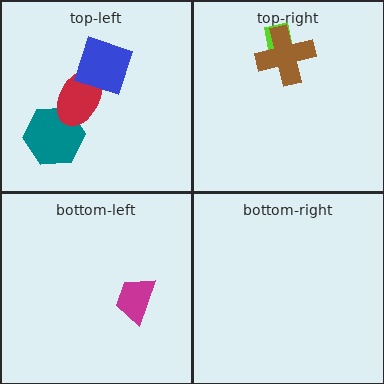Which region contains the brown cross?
The top-right region.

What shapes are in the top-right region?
The lime rectangle, the brown cross.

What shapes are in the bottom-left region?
The magenta trapezoid.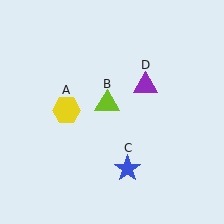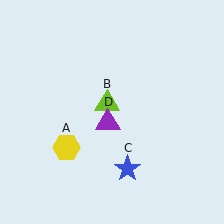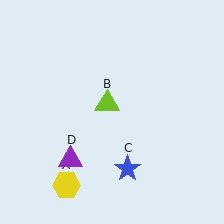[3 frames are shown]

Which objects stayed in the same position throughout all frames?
Lime triangle (object B) and blue star (object C) remained stationary.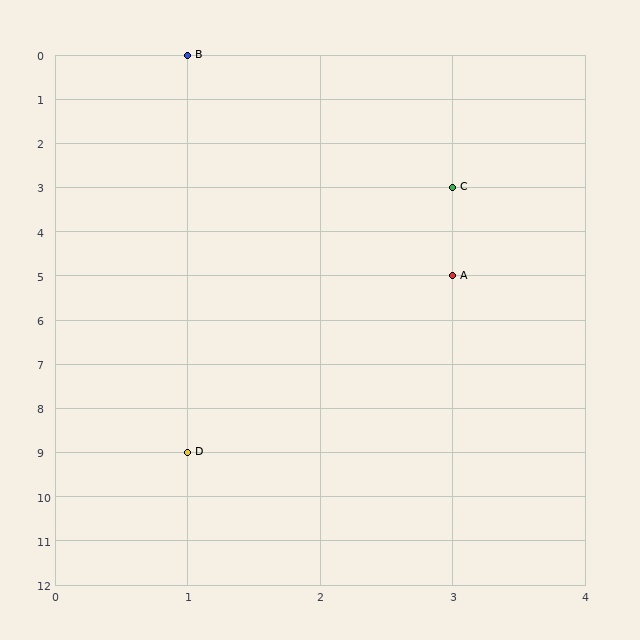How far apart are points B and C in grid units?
Points B and C are 2 columns and 3 rows apart (about 3.6 grid units diagonally).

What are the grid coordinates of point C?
Point C is at grid coordinates (3, 3).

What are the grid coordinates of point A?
Point A is at grid coordinates (3, 5).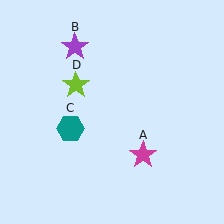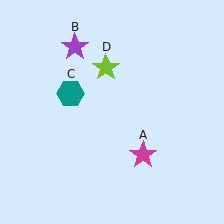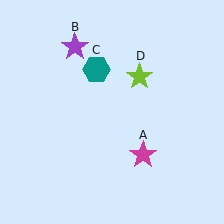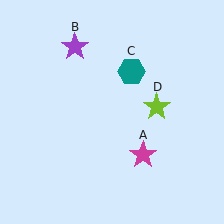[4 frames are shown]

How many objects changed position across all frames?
2 objects changed position: teal hexagon (object C), lime star (object D).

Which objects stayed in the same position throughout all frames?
Magenta star (object A) and purple star (object B) remained stationary.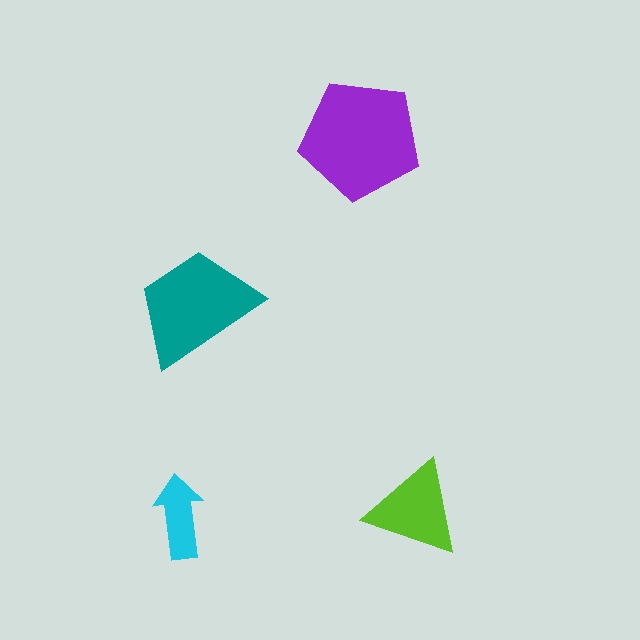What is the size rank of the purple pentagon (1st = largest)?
1st.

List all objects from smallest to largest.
The cyan arrow, the lime triangle, the teal trapezoid, the purple pentagon.